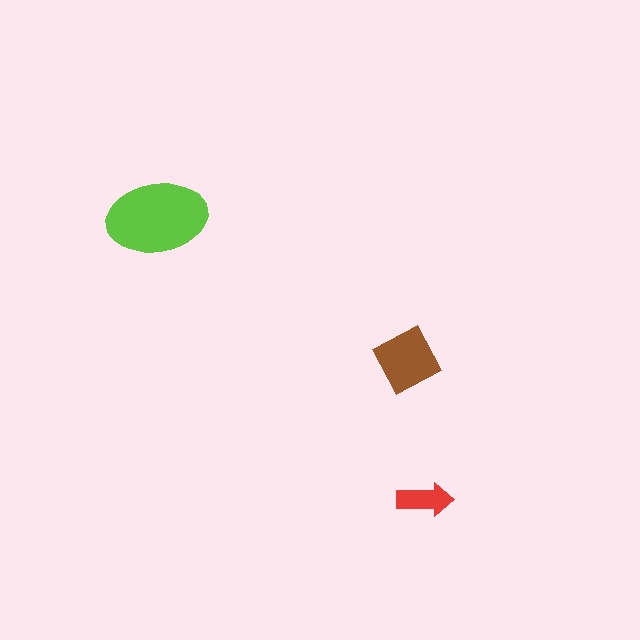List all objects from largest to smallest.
The lime ellipse, the brown diamond, the red arrow.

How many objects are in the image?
There are 3 objects in the image.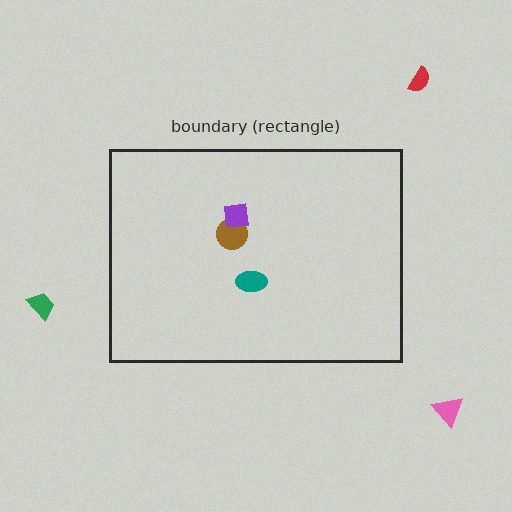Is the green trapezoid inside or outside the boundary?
Outside.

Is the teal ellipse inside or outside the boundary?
Inside.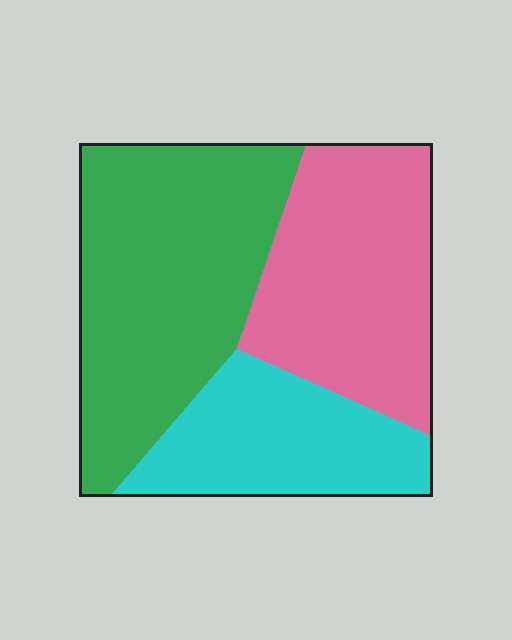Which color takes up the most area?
Green, at roughly 45%.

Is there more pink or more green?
Green.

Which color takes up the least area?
Cyan, at roughly 25%.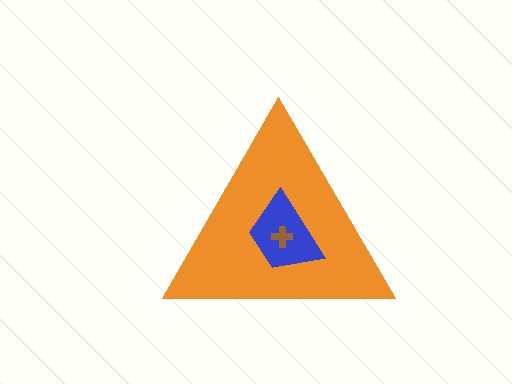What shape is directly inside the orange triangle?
The blue trapezoid.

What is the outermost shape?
The orange triangle.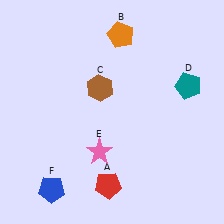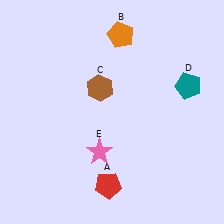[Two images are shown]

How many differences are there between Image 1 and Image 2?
There is 1 difference between the two images.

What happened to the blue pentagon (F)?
The blue pentagon (F) was removed in Image 2. It was in the bottom-left area of Image 1.